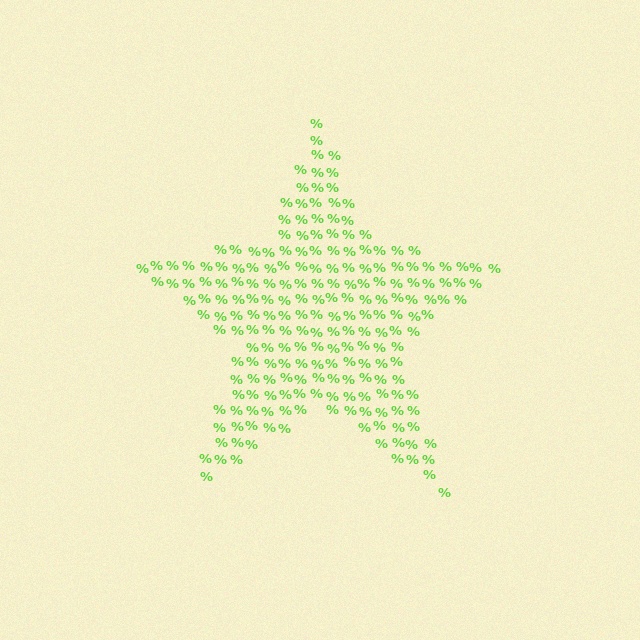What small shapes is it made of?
It is made of small percent signs.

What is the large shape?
The large shape is a star.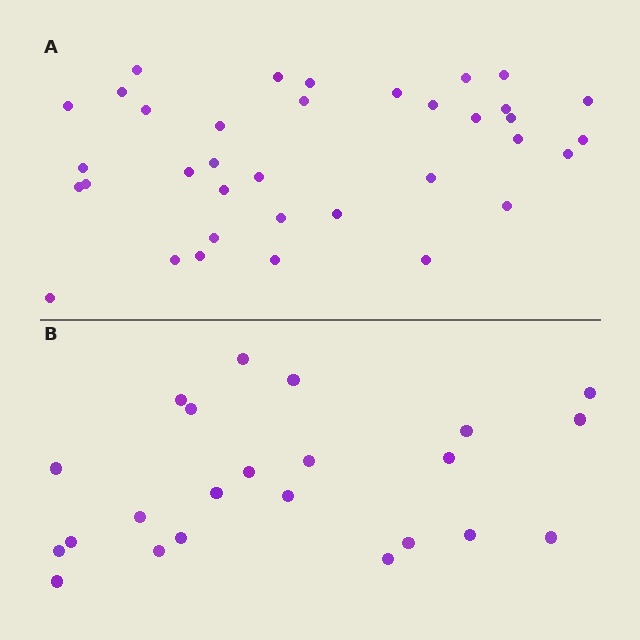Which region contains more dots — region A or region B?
Region A (the top region) has more dots.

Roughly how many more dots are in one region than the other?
Region A has approximately 15 more dots than region B.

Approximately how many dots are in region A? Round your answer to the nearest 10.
About 40 dots. (The exact count is 36, which rounds to 40.)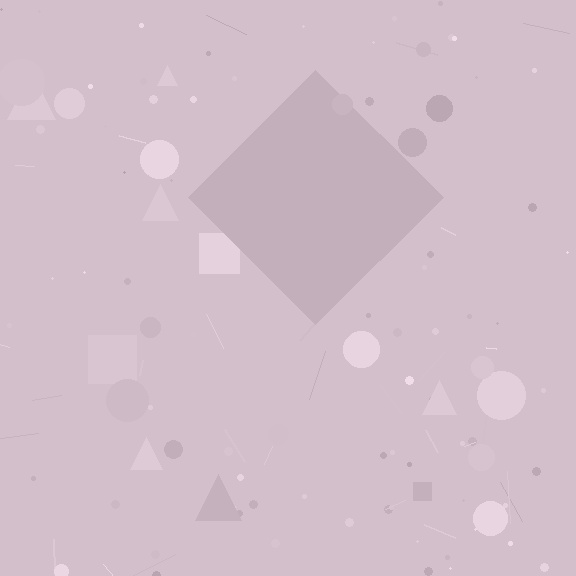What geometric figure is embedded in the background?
A diamond is embedded in the background.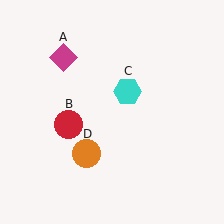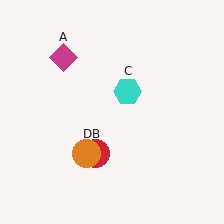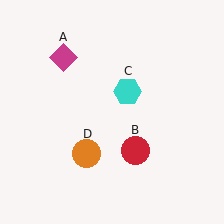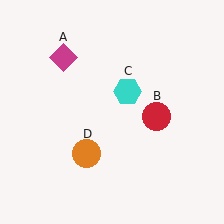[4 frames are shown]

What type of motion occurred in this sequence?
The red circle (object B) rotated counterclockwise around the center of the scene.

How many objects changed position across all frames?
1 object changed position: red circle (object B).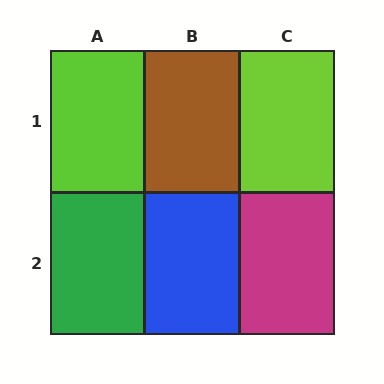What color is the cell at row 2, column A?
Green.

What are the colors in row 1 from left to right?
Lime, brown, lime.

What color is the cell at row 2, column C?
Magenta.